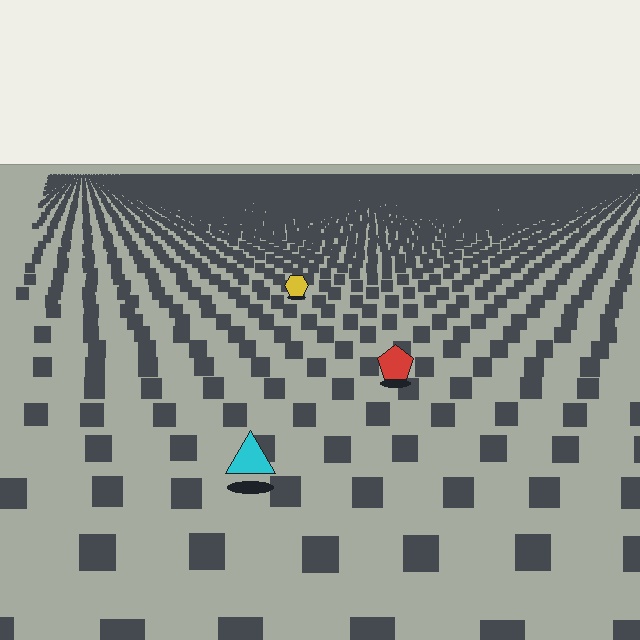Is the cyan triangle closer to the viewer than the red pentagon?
Yes. The cyan triangle is closer — you can tell from the texture gradient: the ground texture is coarser near it.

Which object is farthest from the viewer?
The yellow hexagon is farthest from the viewer. It appears smaller and the ground texture around it is denser.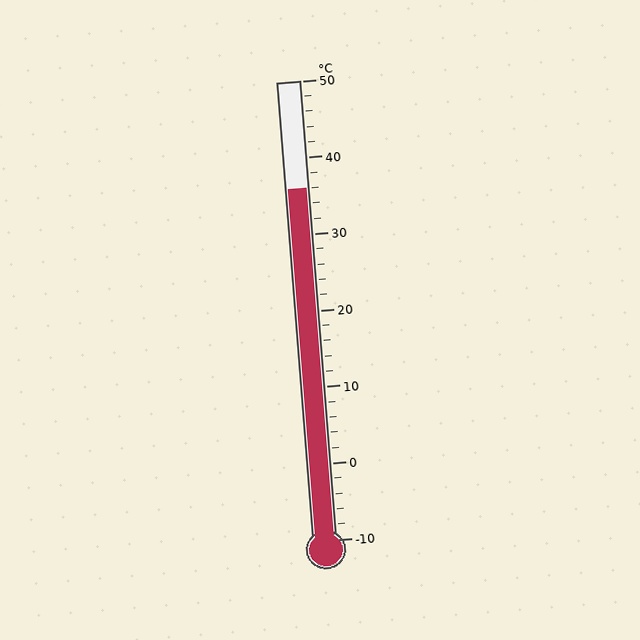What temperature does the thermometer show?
The thermometer shows approximately 36°C.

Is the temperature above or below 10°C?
The temperature is above 10°C.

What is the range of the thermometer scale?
The thermometer scale ranges from -10°C to 50°C.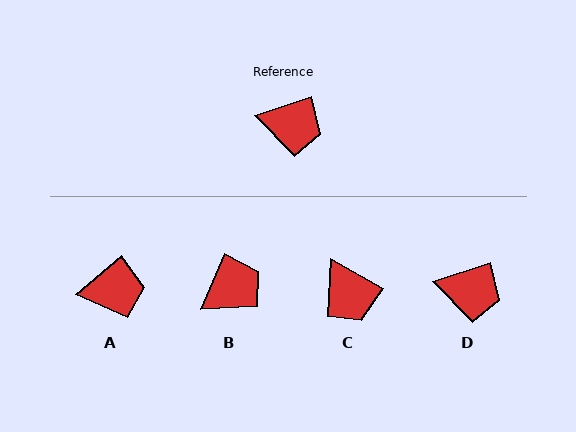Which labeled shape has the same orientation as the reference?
D.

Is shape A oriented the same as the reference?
No, it is off by about 22 degrees.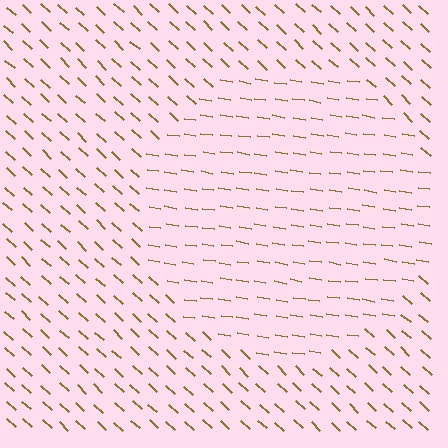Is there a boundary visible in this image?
Yes, there is a texture boundary formed by a change in line orientation.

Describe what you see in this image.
The image is filled with small brown line segments. A circle region in the image has lines oriented differently from the surrounding lines, creating a visible texture boundary.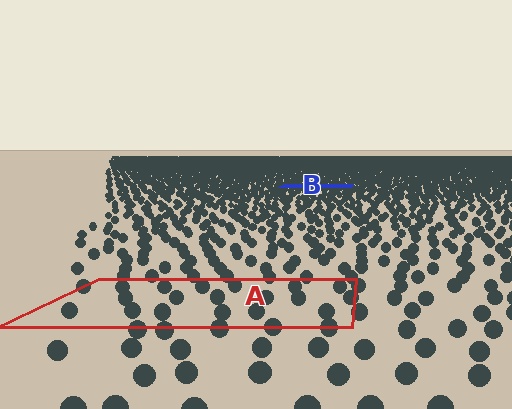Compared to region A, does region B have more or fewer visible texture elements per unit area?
Region B has more texture elements per unit area — they are packed more densely because it is farther away.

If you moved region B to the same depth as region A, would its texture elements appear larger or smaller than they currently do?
They would appear larger. At a closer depth, the same texture elements are projected at a bigger on-screen size.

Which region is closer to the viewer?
Region A is closer. The texture elements there are larger and more spread out.